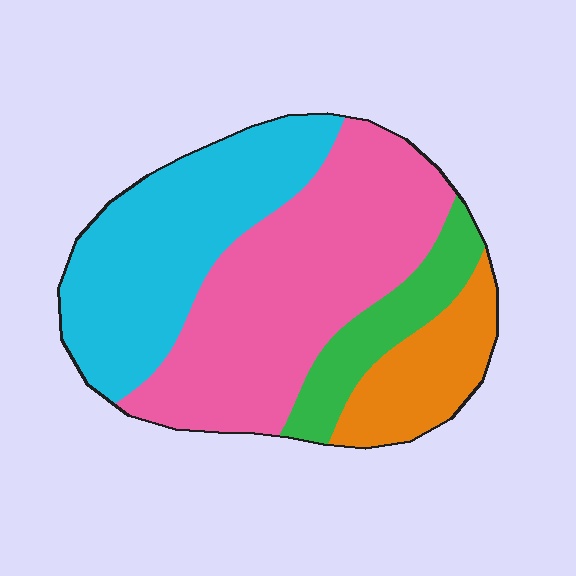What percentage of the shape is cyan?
Cyan covers 32% of the shape.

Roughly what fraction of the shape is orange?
Orange takes up less than a sixth of the shape.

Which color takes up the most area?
Pink, at roughly 45%.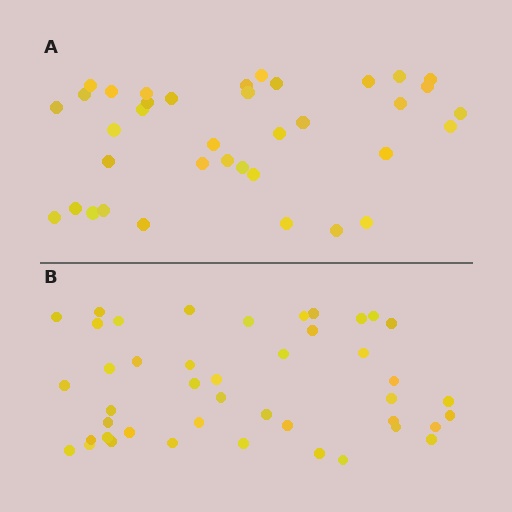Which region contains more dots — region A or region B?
Region B (the bottom region) has more dots.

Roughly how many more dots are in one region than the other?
Region B has roughly 8 or so more dots than region A.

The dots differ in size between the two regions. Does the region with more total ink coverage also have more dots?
No. Region A has more total ink coverage because its dots are larger, but region B actually contains more individual dots. Total area can be misleading — the number of items is what matters here.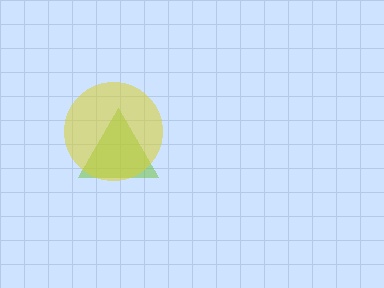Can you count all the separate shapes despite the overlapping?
Yes, there are 2 separate shapes.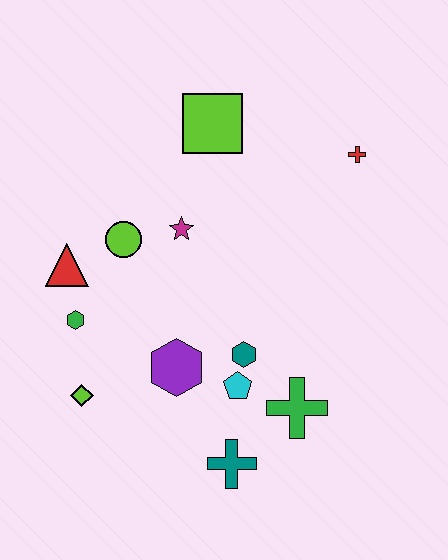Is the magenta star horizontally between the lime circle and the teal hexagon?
Yes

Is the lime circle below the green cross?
No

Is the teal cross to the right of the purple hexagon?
Yes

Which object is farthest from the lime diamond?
The red cross is farthest from the lime diamond.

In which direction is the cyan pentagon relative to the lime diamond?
The cyan pentagon is to the right of the lime diamond.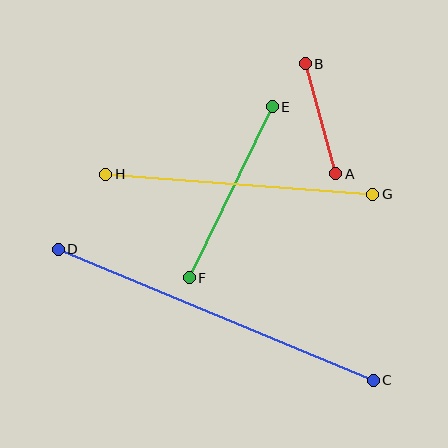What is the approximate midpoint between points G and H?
The midpoint is at approximately (239, 184) pixels.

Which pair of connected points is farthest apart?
Points C and D are farthest apart.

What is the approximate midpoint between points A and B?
The midpoint is at approximately (320, 119) pixels.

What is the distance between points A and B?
The distance is approximately 114 pixels.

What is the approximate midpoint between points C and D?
The midpoint is at approximately (216, 315) pixels.